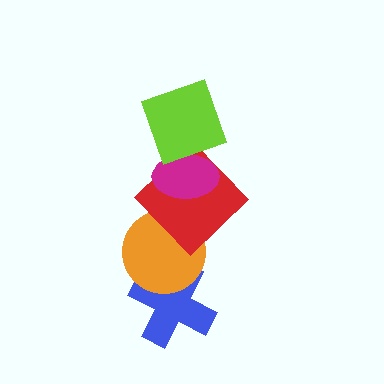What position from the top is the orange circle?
The orange circle is 4th from the top.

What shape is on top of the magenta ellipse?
The lime square is on top of the magenta ellipse.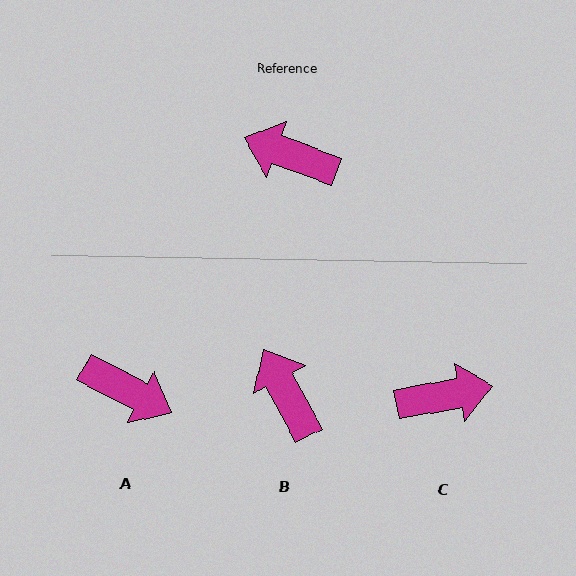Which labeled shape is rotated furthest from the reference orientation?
A, about 173 degrees away.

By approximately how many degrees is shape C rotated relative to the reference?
Approximately 149 degrees clockwise.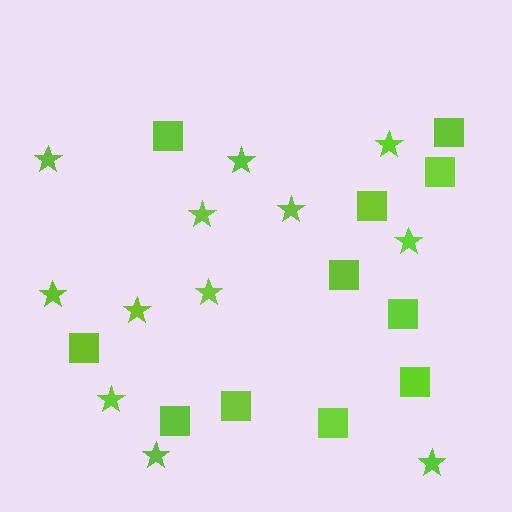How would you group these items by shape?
There are 2 groups: one group of squares (11) and one group of stars (12).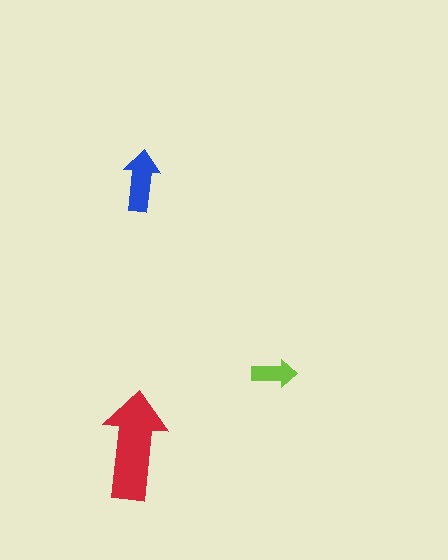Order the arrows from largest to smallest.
the red one, the blue one, the lime one.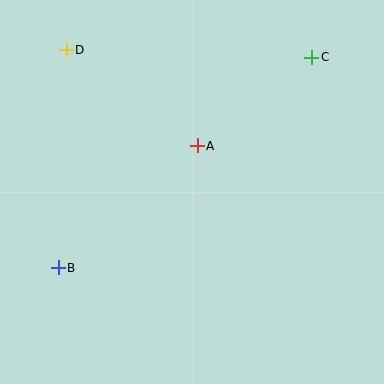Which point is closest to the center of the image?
Point A at (197, 146) is closest to the center.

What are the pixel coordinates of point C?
Point C is at (312, 57).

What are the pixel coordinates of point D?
Point D is at (66, 50).